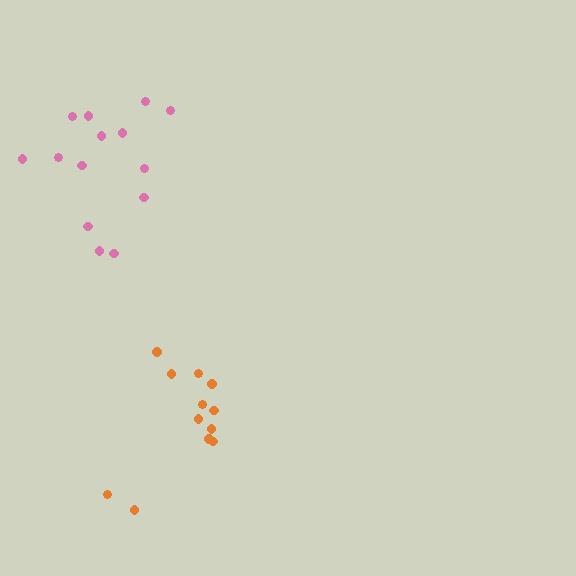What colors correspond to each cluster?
The clusters are colored: pink, orange.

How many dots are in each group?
Group 1: 14 dots, Group 2: 12 dots (26 total).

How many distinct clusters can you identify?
There are 2 distinct clusters.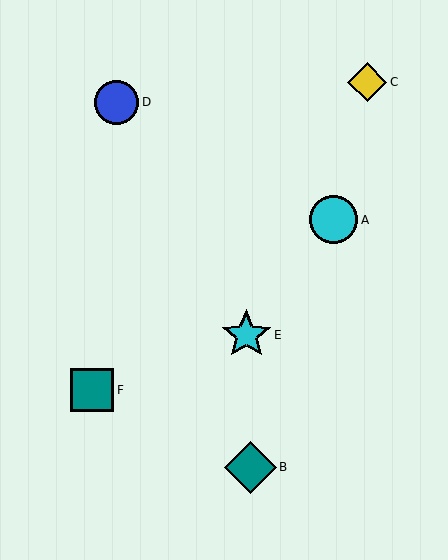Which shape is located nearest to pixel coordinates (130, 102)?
The blue circle (labeled D) at (117, 102) is nearest to that location.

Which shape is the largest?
The teal diamond (labeled B) is the largest.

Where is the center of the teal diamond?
The center of the teal diamond is at (251, 467).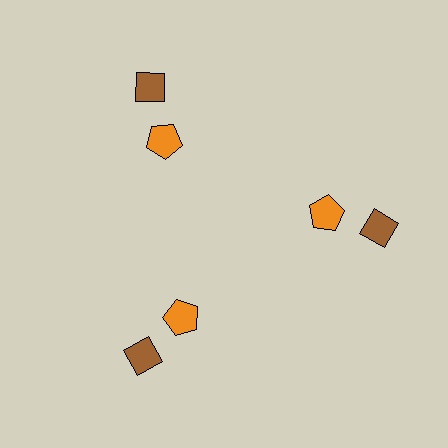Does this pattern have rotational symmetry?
Yes, this pattern has 3-fold rotational symmetry. It looks the same after rotating 120 degrees around the center.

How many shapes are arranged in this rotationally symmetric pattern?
There are 6 shapes, arranged in 3 groups of 2.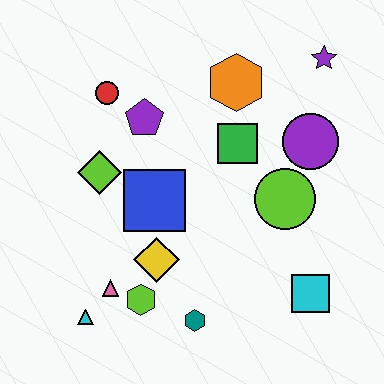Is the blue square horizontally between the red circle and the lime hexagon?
No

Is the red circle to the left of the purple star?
Yes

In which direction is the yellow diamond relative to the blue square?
The yellow diamond is below the blue square.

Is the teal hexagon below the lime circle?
Yes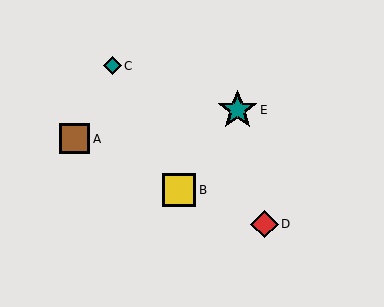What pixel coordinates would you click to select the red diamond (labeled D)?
Click at (264, 224) to select the red diamond D.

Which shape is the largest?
The teal star (labeled E) is the largest.